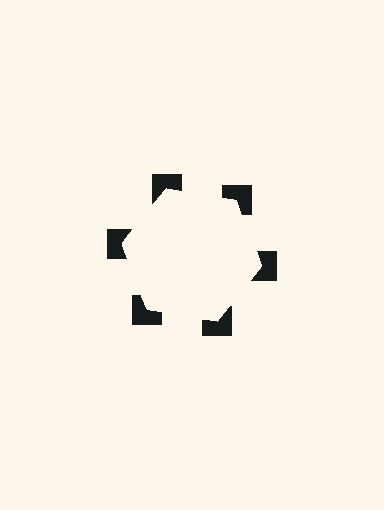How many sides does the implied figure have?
6 sides.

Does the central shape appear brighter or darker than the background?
It typically appears slightly brighter than the background, even though no actual brightness change is drawn.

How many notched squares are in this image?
There are 6 — one at each vertex of the illusory hexagon.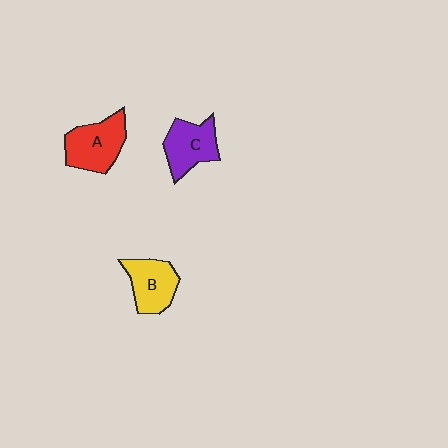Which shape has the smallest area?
Shape B (yellow).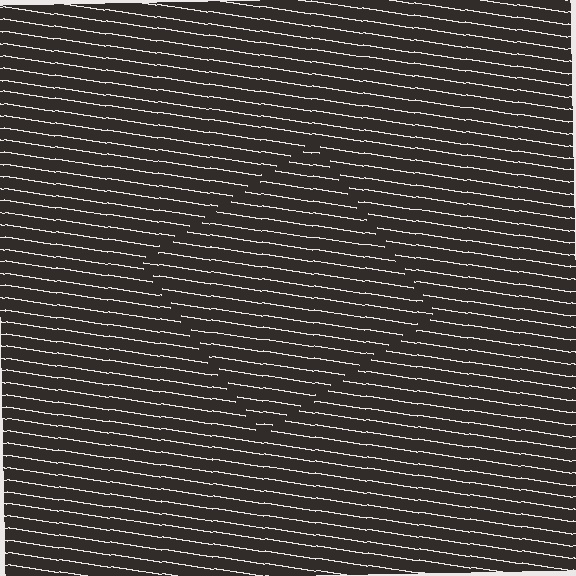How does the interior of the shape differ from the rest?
The interior of the shape contains the same grating, shifted by half a period — the contour is defined by the phase discontinuity where line-ends from the inner and outer gratings abut.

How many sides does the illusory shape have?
4 sides — the line-ends trace a square.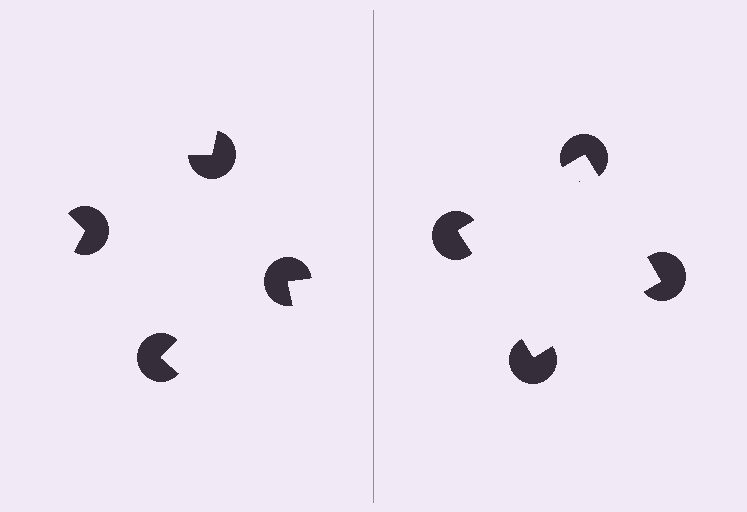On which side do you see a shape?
An illusory square appears on the right side. On the left side the wedge cuts are rotated, so no coherent shape forms.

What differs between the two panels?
The pac-man discs are positioned identically on both sides; only the wedge orientations differ. On the right they align to a square; on the left they are misaligned.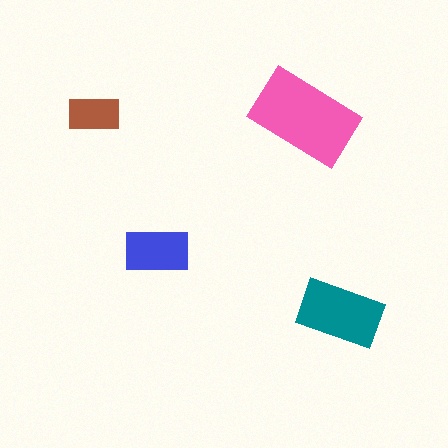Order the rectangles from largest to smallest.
the pink one, the teal one, the blue one, the brown one.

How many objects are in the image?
There are 4 objects in the image.